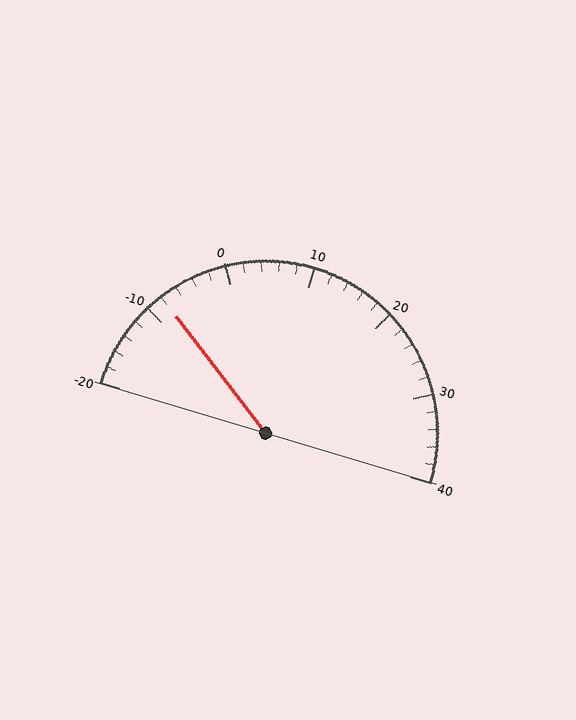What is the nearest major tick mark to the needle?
The nearest major tick mark is -10.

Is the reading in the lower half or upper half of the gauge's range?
The reading is in the lower half of the range (-20 to 40).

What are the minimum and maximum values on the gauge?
The gauge ranges from -20 to 40.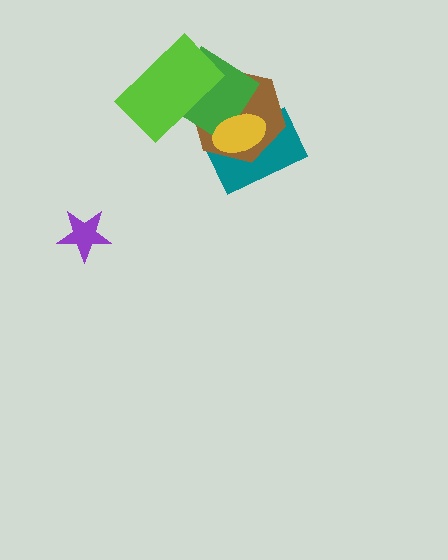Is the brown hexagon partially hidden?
Yes, it is partially covered by another shape.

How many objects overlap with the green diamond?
3 objects overlap with the green diamond.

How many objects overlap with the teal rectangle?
2 objects overlap with the teal rectangle.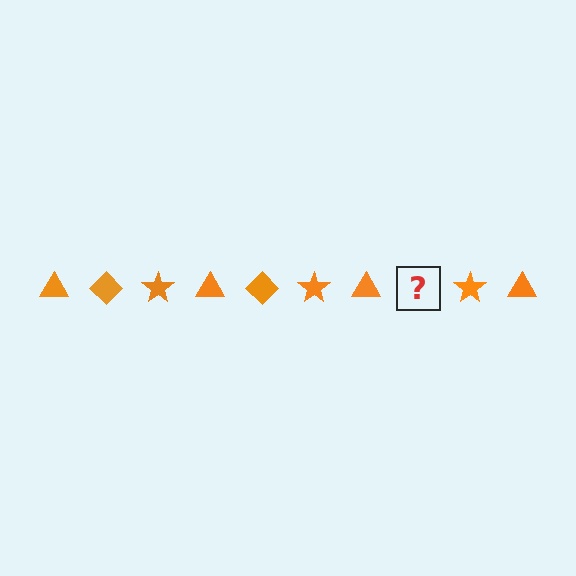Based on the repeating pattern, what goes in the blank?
The blank should be an orange diamond.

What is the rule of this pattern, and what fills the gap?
The rule is that the pattern cycles through triangle, diamond, star shapes in orange. The gap should be filled with an orange diamond.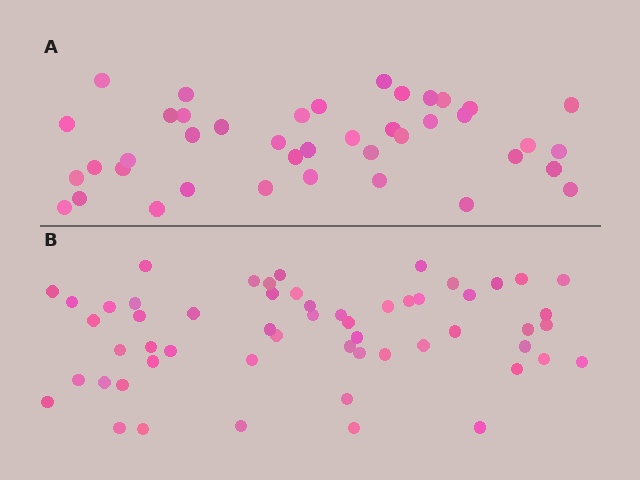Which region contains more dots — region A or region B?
Region B (the bottom region) has more dots.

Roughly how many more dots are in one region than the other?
Region B has approximately 15 more dots than region A.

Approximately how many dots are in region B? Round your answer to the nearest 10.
About 60 dots. (The exact count is 56, which rounds to 60.)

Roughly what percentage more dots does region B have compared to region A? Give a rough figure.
About 35% more.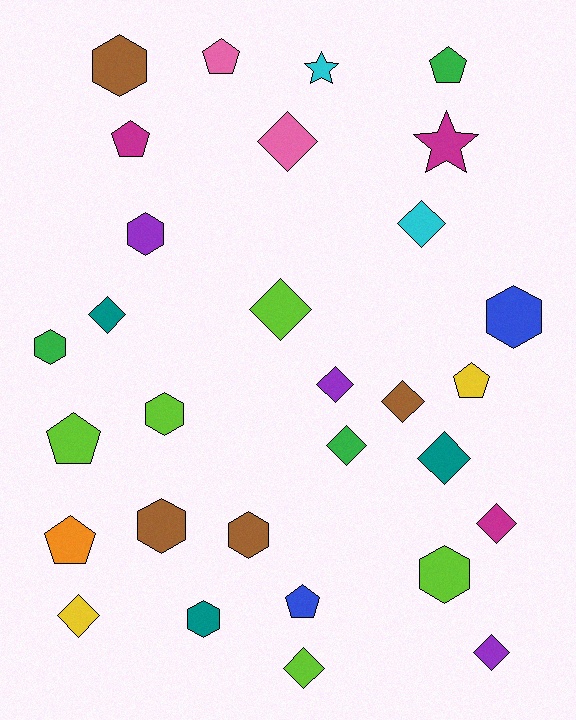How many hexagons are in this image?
There are 9 hexagons.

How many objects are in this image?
There are 30 objects.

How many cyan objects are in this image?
There are 2 cyan objects.